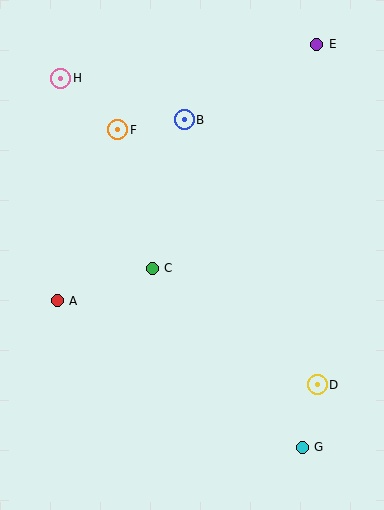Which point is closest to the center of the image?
Point C at (152, 268) is closest to the center.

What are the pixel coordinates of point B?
Point B is at (184, 120).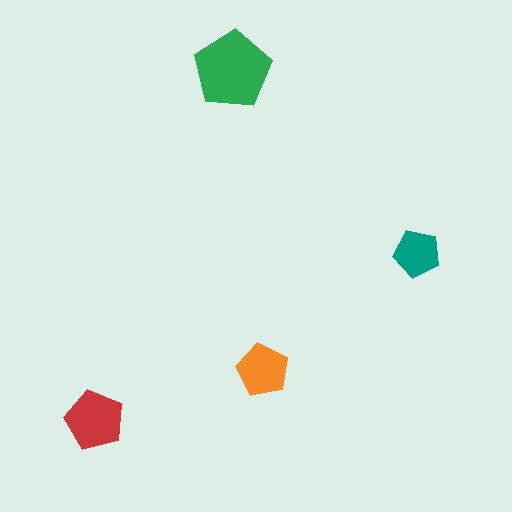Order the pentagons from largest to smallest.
the green one, the red one, the orange one, the teal one.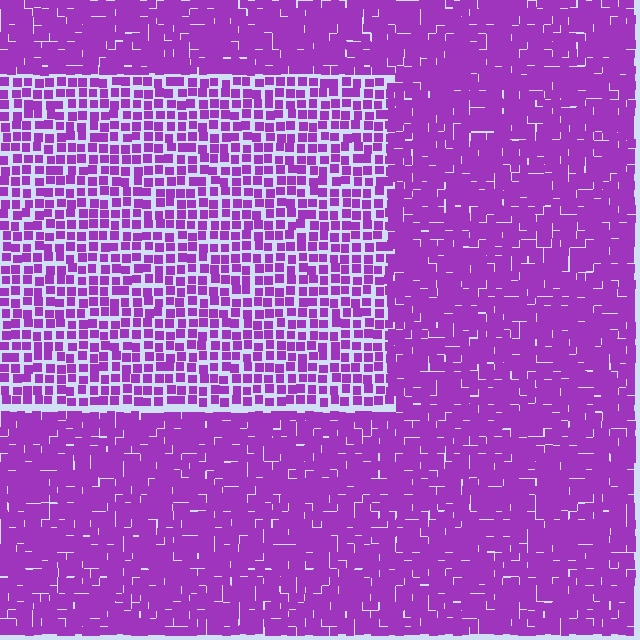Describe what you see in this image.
The image contains small purple elements arranged at two different densities. A rectangle-shaped region is visible where the elements are less densely packed than the surrounding area.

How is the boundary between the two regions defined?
The boundary is defined by a change in element density (approximately 1.8x ratio). All elements are the same color, size, and shape.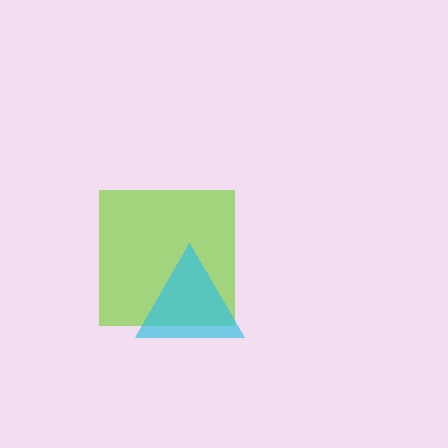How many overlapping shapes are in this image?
There are 2 overlapping shapes in the image.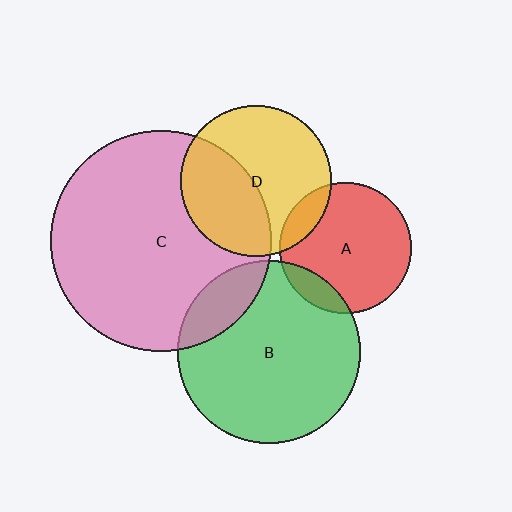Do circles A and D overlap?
Yes.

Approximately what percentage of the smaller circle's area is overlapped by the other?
Approximately 15%.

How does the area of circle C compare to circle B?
Approximately 1.5 times.